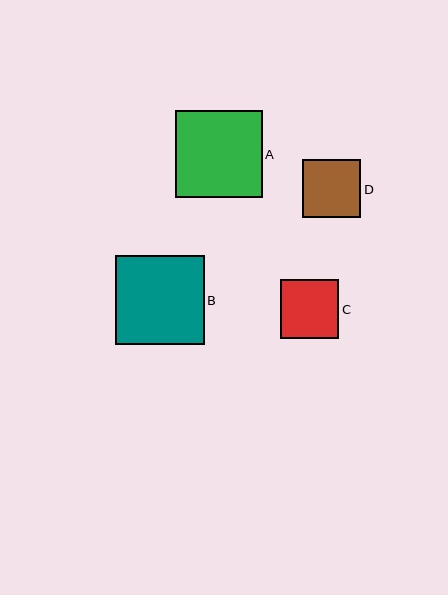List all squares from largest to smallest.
From largest to smallest: B, A, C, D.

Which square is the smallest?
Square D is the smallest with a size of approximately 58 pixels.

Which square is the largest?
Square B is the largest with a size of approximately 89 pixels.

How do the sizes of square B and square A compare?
Square B and square A are approximately the same size.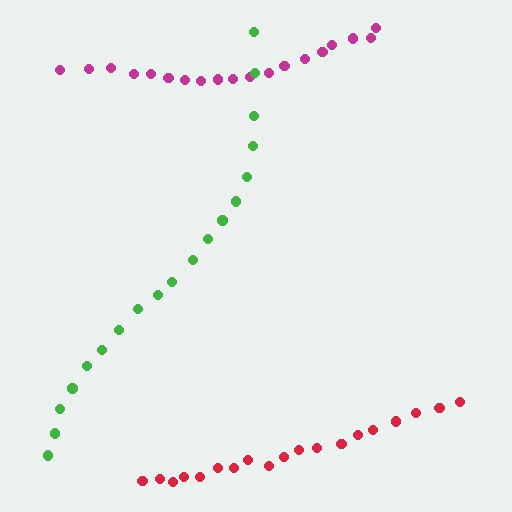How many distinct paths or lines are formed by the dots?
There are 3 distinct paths.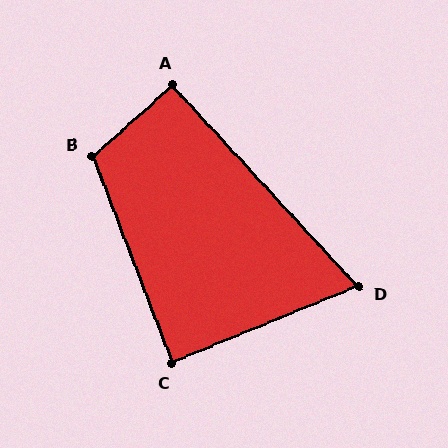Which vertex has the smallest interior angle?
D, at approximately 70 degrees.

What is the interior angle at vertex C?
Approximately 89 degrees (approximately right).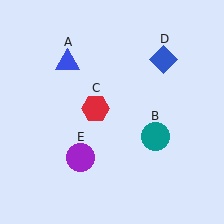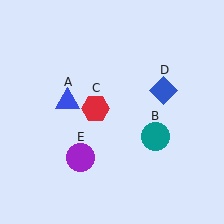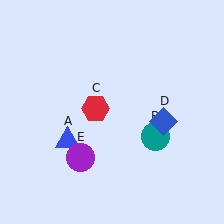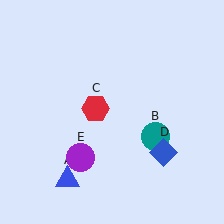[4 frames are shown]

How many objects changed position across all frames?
2 objects changed position: blue triangle (object A), blue diamond (object D).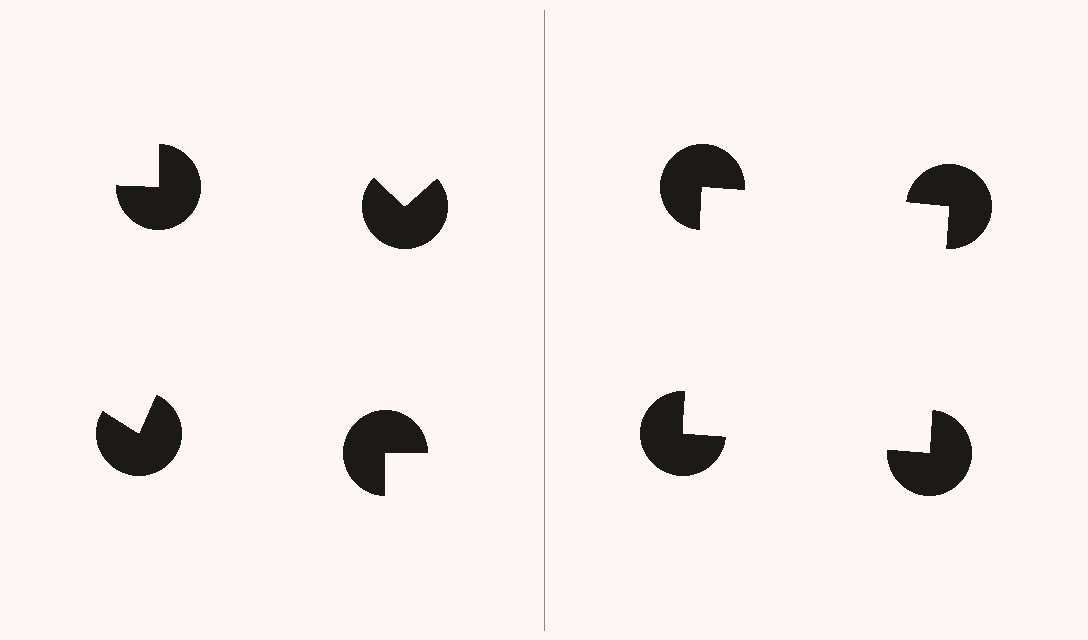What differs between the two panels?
The pac-man discs are positioned identically on both sides; only the wedge orientations differ. On the right they align to a square; on the left they are misaligned.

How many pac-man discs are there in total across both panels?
8 — 4 on each side.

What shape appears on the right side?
An illusory square.